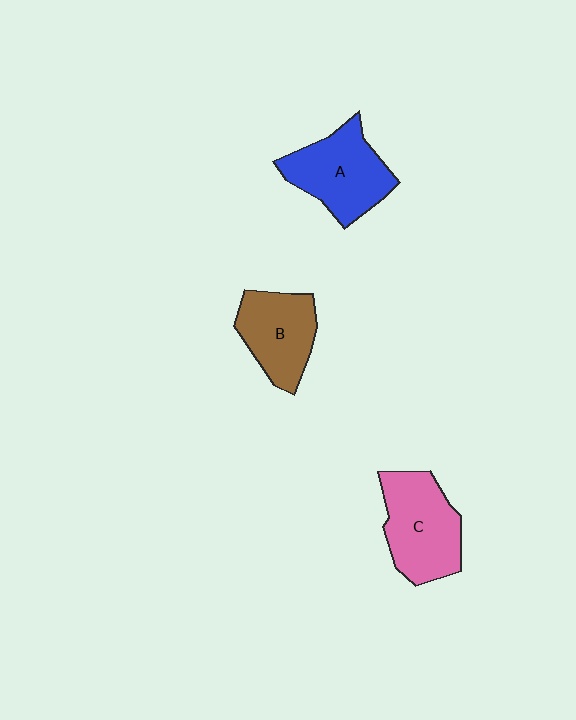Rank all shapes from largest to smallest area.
From largest to smallest: C (pink), A (blue), B (brown).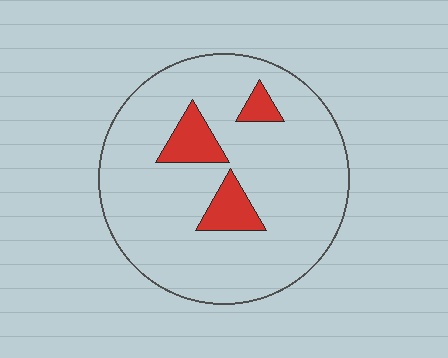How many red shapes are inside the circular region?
3.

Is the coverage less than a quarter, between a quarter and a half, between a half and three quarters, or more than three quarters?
Less than a quarter.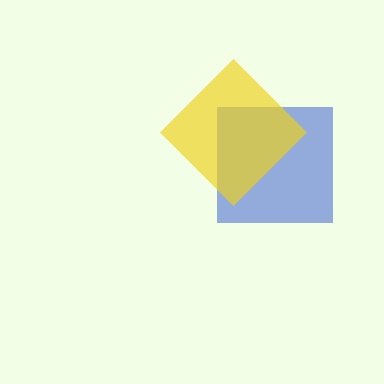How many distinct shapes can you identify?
There are 2 distinct shapes: a blue square, a yellow diamond.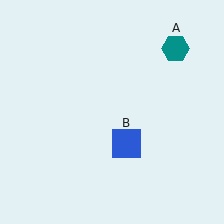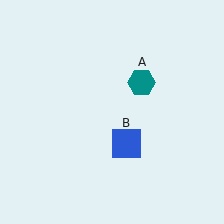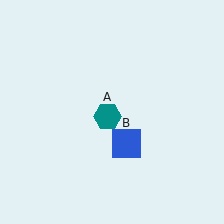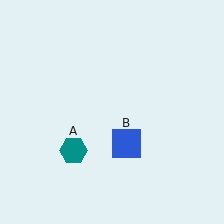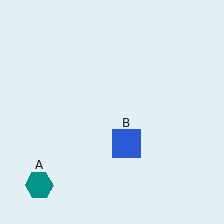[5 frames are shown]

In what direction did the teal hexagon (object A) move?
The teal hexagon (object A) moved down and to the left.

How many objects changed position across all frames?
1 object changed position: teal hexagon (object A).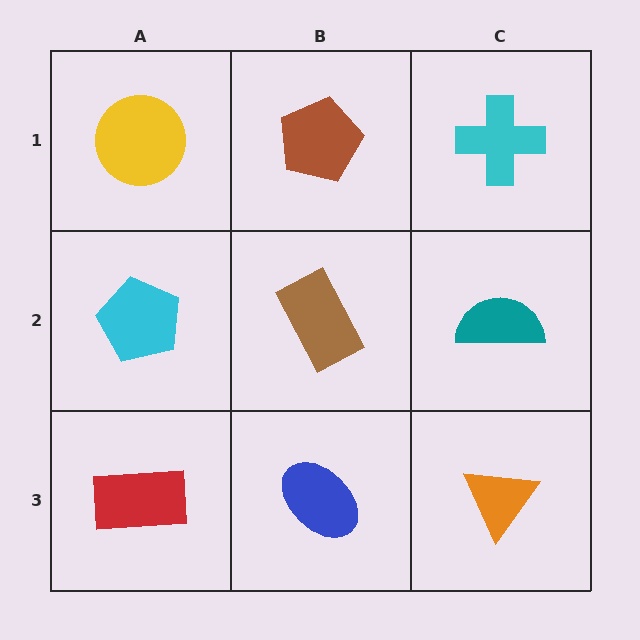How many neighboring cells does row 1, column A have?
2.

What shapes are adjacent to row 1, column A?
A cyan pentagon (row 2, column A), a brown pentagon (row 1, column B).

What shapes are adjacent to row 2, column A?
A yellow circle (row 1, column A), a red rectangle (row 3, column A), a brown rectangle (row 2, column B).